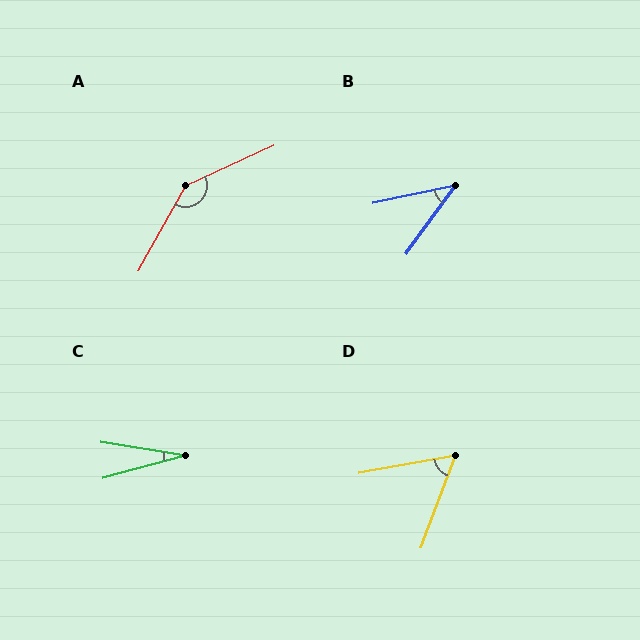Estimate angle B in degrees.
Approximately 42 degrees.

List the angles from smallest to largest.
C (25°), B (42°), D (59°), A (144°).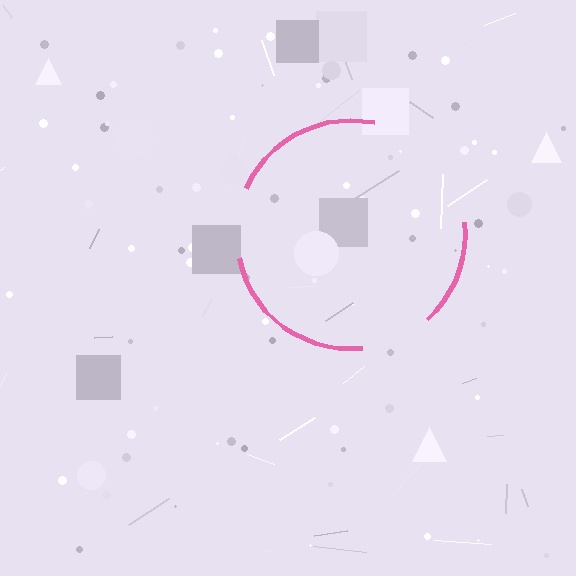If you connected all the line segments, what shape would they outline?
They would outline a circle.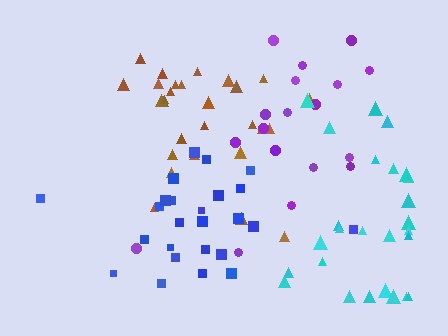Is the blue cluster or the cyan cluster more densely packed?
Blue.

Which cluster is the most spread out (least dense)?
Purple.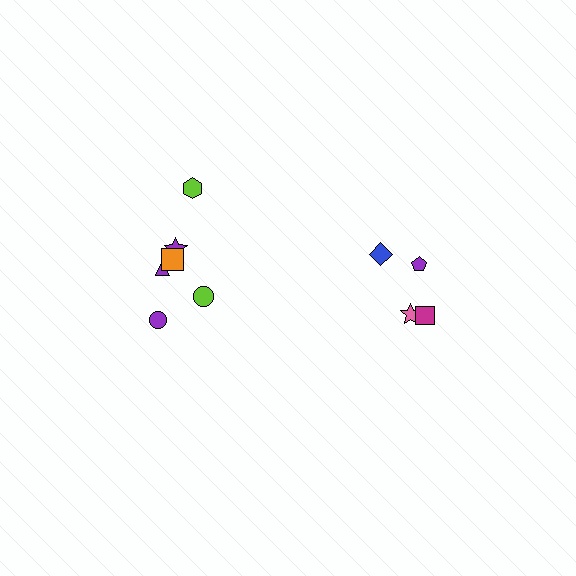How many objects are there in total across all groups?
There are 10 objects.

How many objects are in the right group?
There are 4 objects.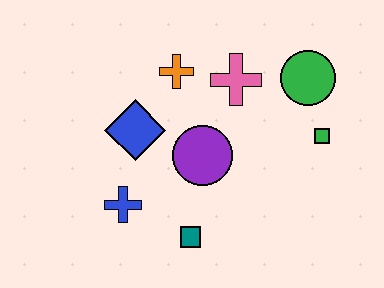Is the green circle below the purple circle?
No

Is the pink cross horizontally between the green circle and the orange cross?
Yes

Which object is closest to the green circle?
The green square is closest to the green circle.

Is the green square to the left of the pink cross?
No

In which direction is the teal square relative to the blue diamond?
The teal square is below the blue diamond.